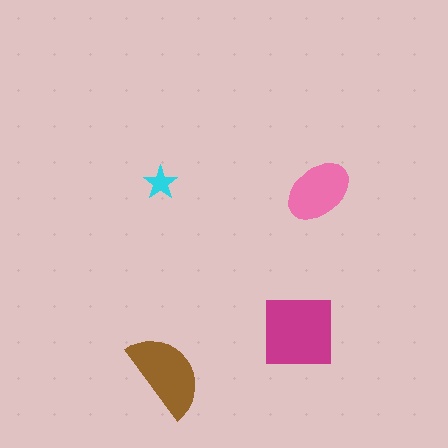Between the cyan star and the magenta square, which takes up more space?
The magenta square.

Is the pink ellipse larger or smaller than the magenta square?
Smaller.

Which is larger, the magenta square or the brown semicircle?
The magenta square.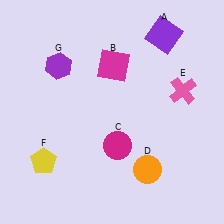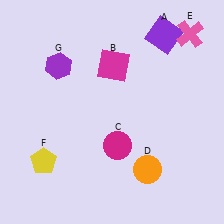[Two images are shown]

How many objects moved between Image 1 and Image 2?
1 object moved between the two images.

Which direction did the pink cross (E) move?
The pink cross (E) moved up.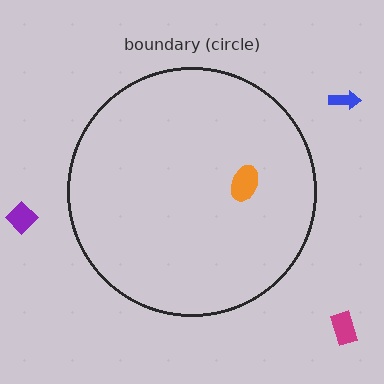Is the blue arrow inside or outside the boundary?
Outside.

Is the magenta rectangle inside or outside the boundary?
Outside.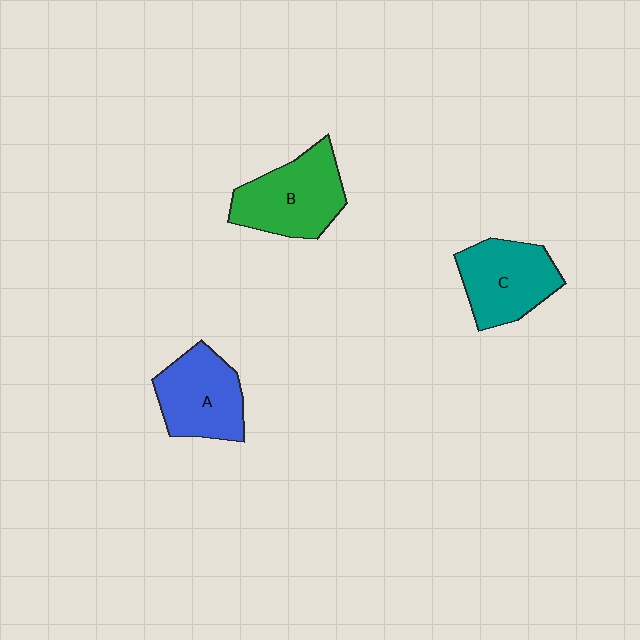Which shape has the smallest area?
Shape A (blue).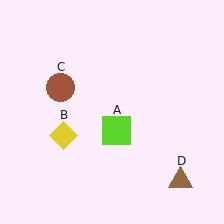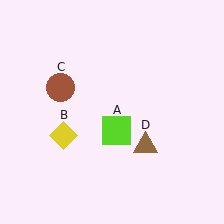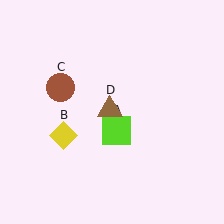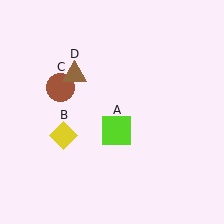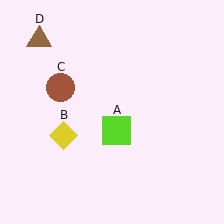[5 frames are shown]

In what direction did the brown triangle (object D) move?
The brown triangle (object D) moved up and to the left.